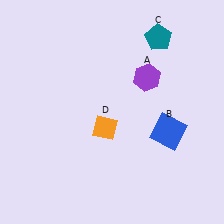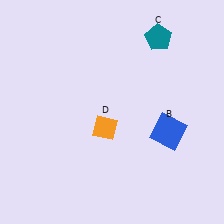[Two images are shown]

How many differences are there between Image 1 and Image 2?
There is 1 difference between the two images.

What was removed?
The purple hexagon (A) was removed in Image 2.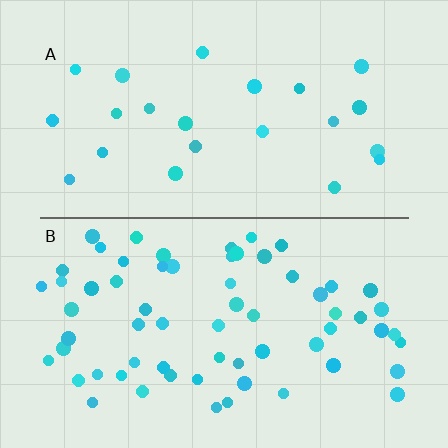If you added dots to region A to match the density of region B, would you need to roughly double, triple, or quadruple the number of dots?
Approximately triple.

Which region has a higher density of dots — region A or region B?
B (the bottom).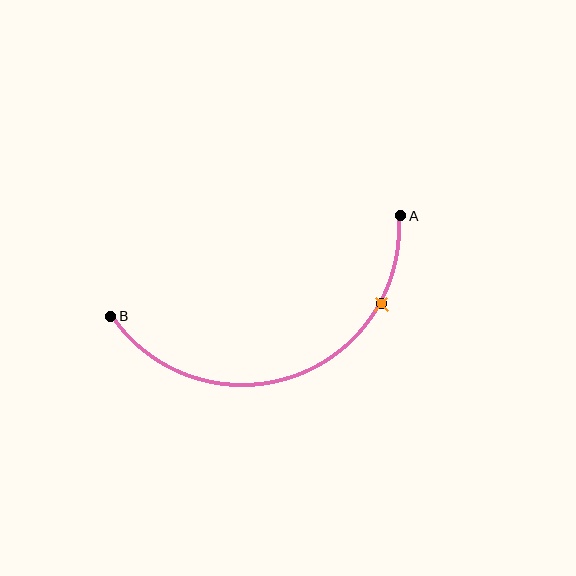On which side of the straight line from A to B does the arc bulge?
The arc bulges below the straight line connecting A and B.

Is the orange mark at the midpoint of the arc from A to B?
No. The orange mark lies on the arc but is closer to endpoint A. The arc midpoint would be at the point on the curve equidistant along the arc from both A and B.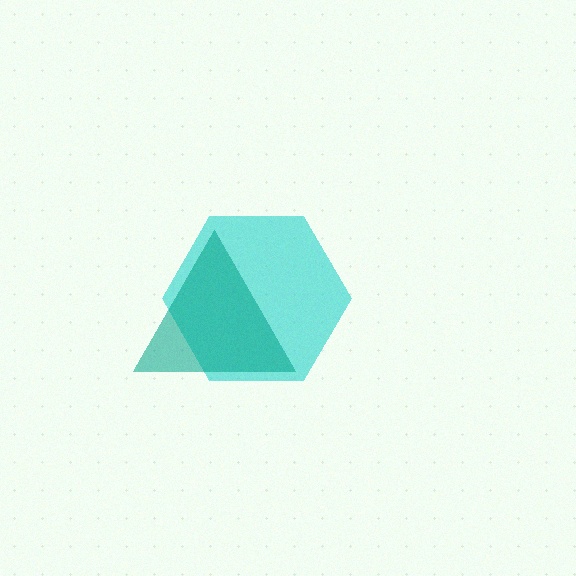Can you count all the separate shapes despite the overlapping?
Yes, there are 2 separate shapes.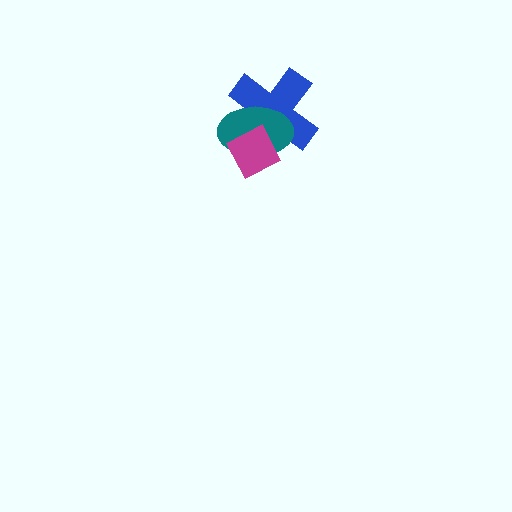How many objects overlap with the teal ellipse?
2 objects overlap with the teal ellipse.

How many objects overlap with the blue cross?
2 objects overlap with the blue cross.